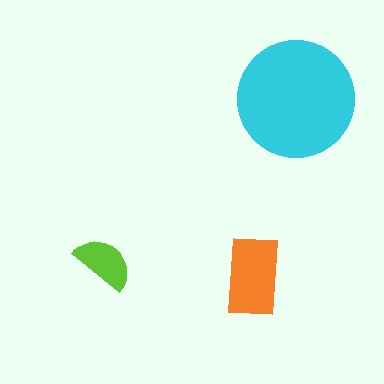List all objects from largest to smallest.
The cyan circle, the orange rectangle, the lime semicircle.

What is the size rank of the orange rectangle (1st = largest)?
2nd.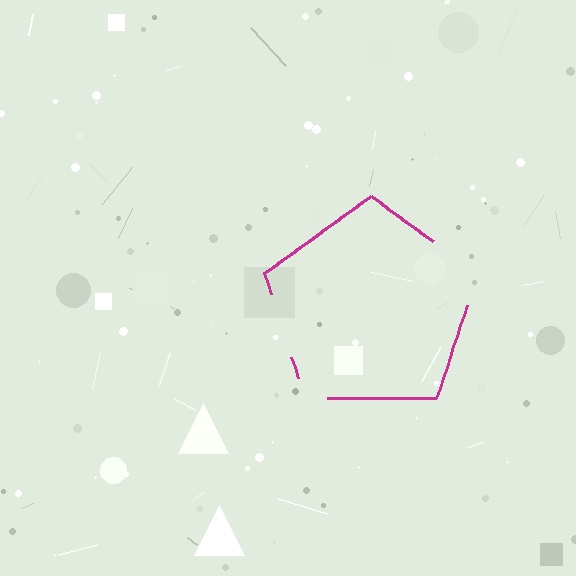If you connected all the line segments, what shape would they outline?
They would outline a pentagon.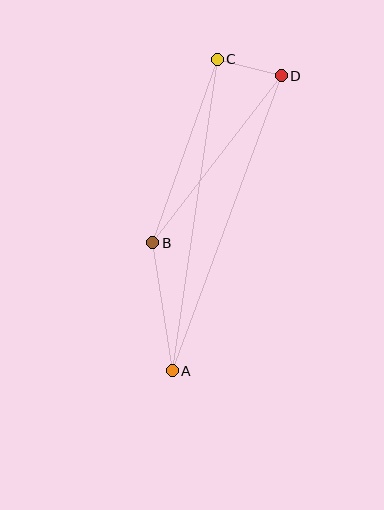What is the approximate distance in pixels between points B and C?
The distance between B and C is approximately 195 pixels.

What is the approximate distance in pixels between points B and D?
The distance between B and D is approximately 211 pixels.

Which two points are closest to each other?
Points C and D are closest to each other.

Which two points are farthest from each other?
Points A and C are farthest from each other.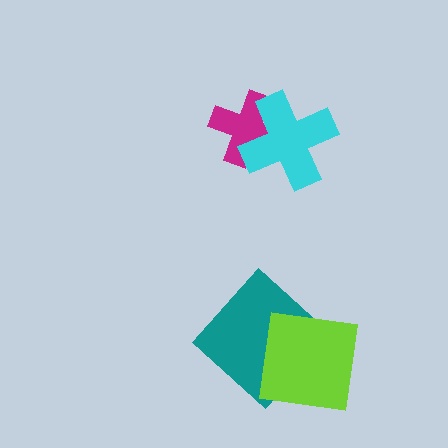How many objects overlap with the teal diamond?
1 object overlaps with the teal diamond.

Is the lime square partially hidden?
No, no other shape covers it.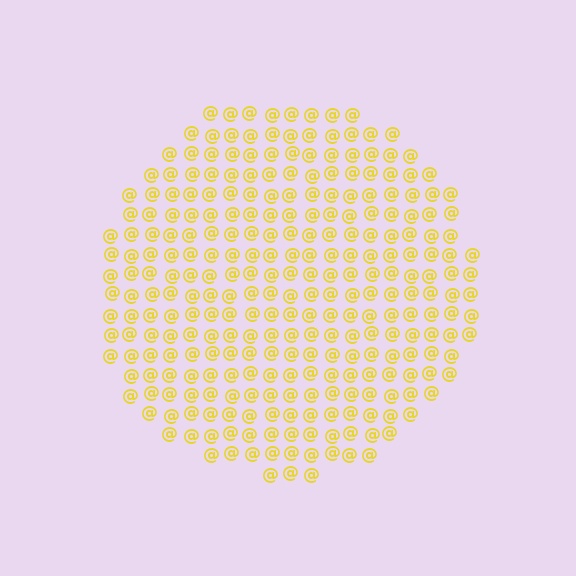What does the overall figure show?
The overall figure shows a circle.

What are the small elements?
The small elements are at signs.